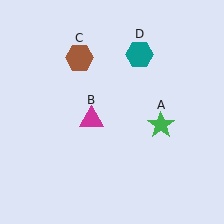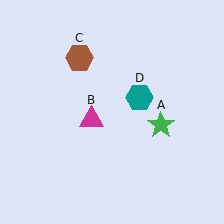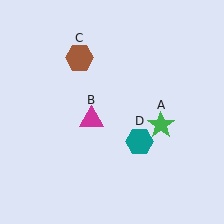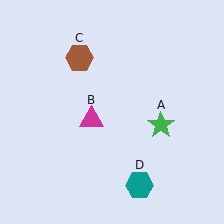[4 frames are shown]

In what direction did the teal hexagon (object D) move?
The teal hexagon (object D) moved down.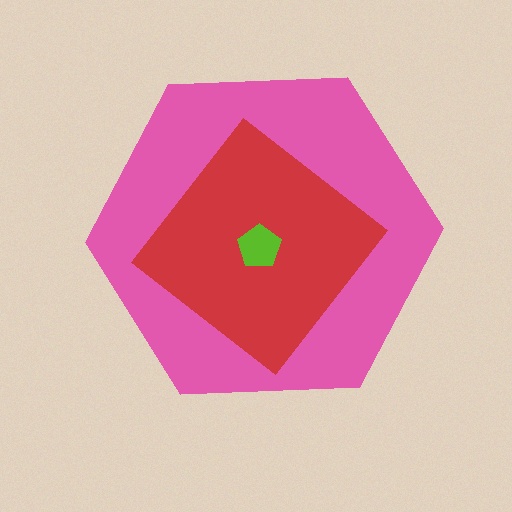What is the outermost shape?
The pink hexagon.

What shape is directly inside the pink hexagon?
The red diamond.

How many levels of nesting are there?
3.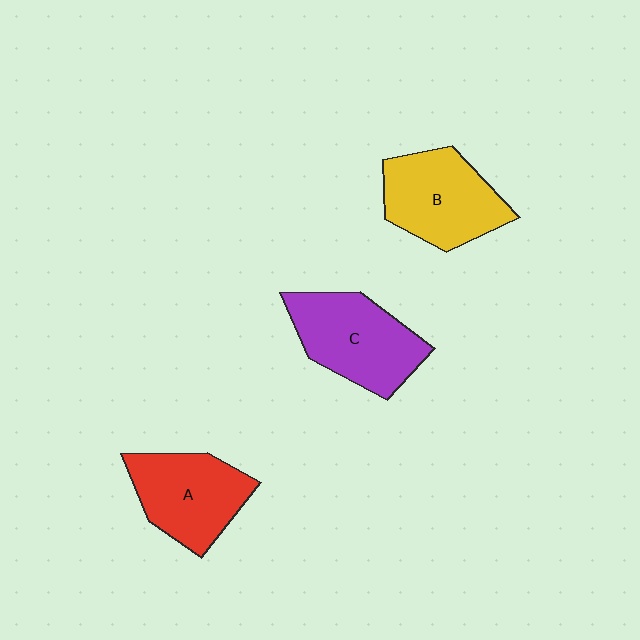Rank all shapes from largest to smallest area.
From largest to smallest: C (purple), B (yellow), A (red).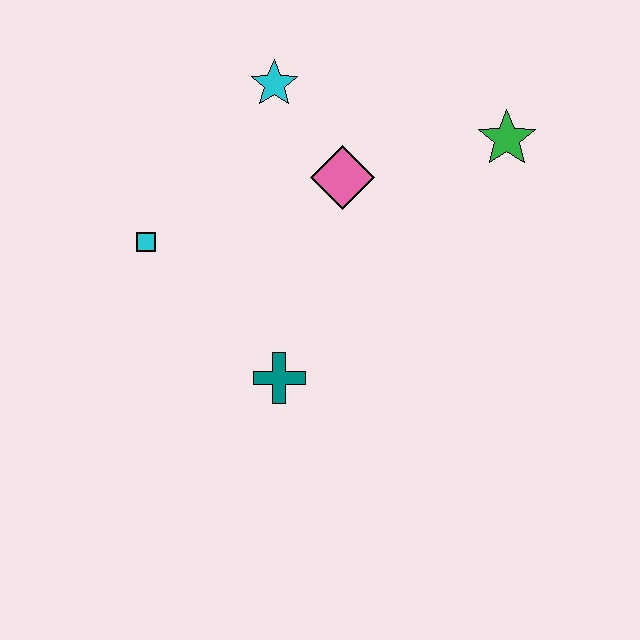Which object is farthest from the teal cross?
The green star is farthest from the teal cross.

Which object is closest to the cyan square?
The teal cross is closest to the cyan square.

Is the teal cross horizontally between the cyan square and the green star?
Yes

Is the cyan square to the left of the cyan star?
Yes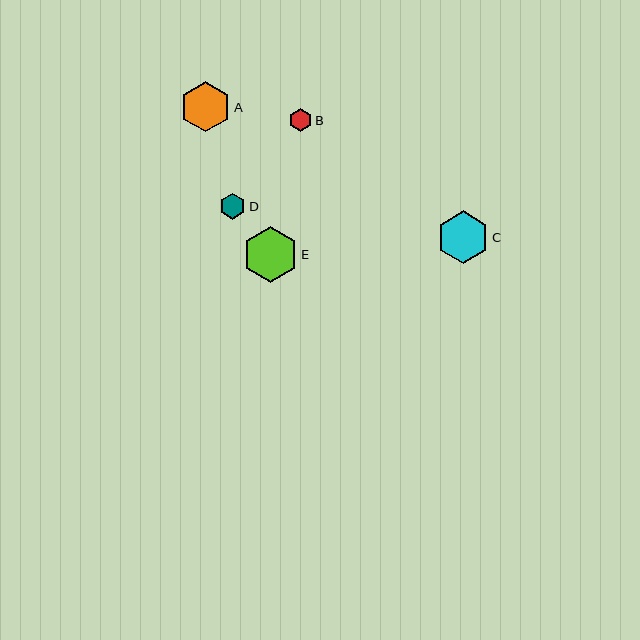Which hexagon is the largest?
Hexagon E is the largest with a size of approximately 56 pixels.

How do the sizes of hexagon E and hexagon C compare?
Hexagon E and hexagon C are approximately the same size.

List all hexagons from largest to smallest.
From largest to smallest: E, C, A, D, B.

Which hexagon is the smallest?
Hexagon B is the smallest with a size of approximately 23 pixels.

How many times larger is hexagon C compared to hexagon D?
Hexagon C is approximately 2.0 times the size of hexagon D.